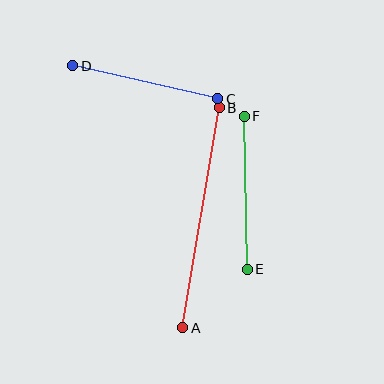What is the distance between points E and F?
The distance is approximately 153 pixels.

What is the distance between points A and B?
The distance is approximately 223 pixels.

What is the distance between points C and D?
The distance is approximately 149 pixels.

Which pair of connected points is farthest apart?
Points A and B are farthest apart.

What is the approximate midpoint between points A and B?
The midpoint is at approximately (201, 218) pixels.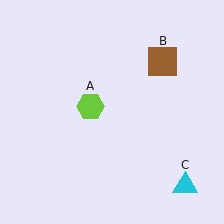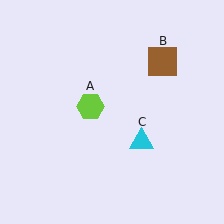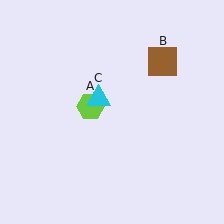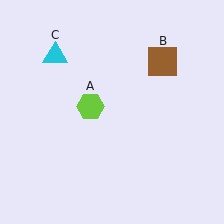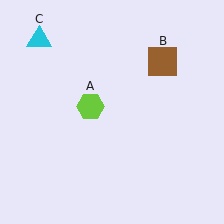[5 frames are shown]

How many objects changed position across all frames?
1 object changed position: cyan triangle (object C).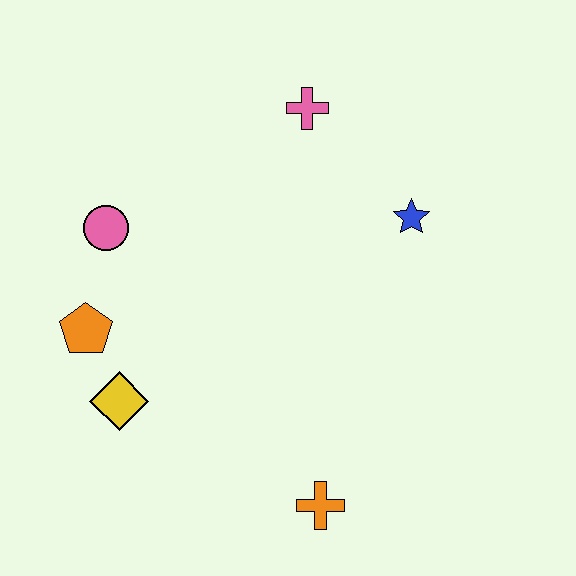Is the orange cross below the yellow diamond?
Yes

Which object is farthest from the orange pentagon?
The blue star is farthest from the orange pentagon.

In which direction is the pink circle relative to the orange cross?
The pink circle is above the orange cross.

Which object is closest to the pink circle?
The orange pentagon is closest to the pink circle.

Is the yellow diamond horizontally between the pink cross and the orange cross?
No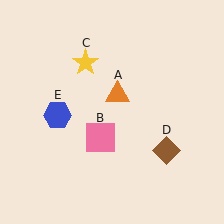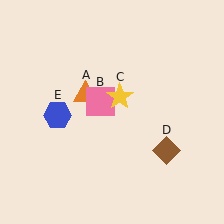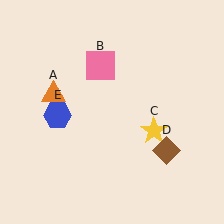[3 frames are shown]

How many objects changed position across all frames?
3 objects changed position: orange triangle (object A), pink square (object B), yellow star (object C).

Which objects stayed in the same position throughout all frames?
Brown diamond (object D) and blue hexagon (object E) remained stationary.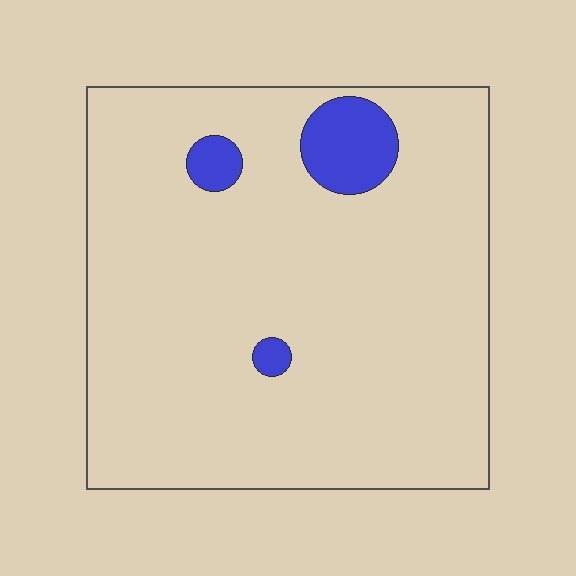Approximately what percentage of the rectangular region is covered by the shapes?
Approximately 5%.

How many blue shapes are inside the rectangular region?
3.